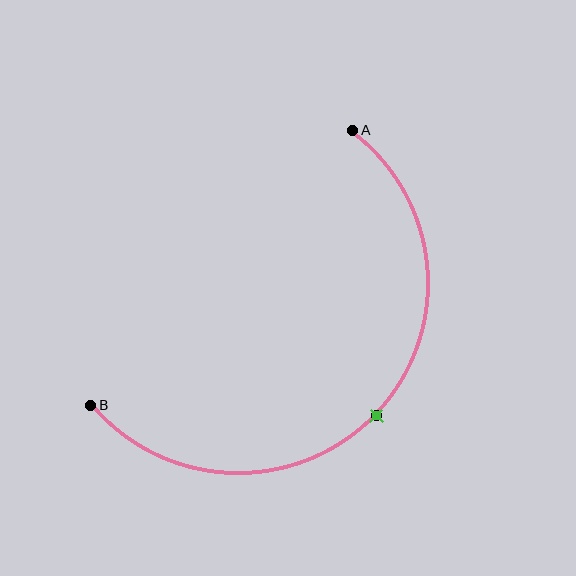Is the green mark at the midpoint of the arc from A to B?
Yes. The green mark lies on the arc at equal arc-length from both A and B — it is the arc midpoint.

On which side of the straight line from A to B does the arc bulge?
The arc bulges below and to the right of the straight line connecting A and B.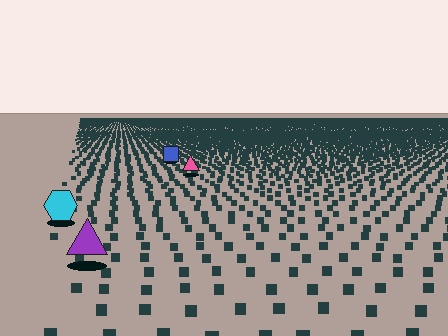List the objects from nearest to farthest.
From nearest to farthest: the purple triangle, the cyan hexagon, the pink triangle, the blue square.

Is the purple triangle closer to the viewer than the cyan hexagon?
Yes. The purple triangle is closer — you can tell from the texture gradient: the ground texture is coarser near it.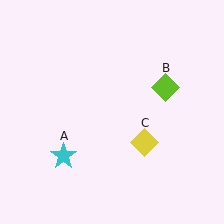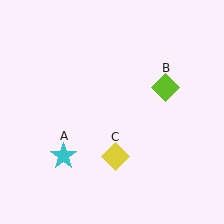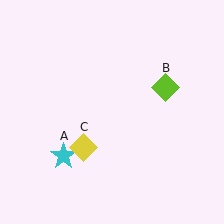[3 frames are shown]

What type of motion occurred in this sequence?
The yellow diamond (object C) rotated clockwise around the center of the scene.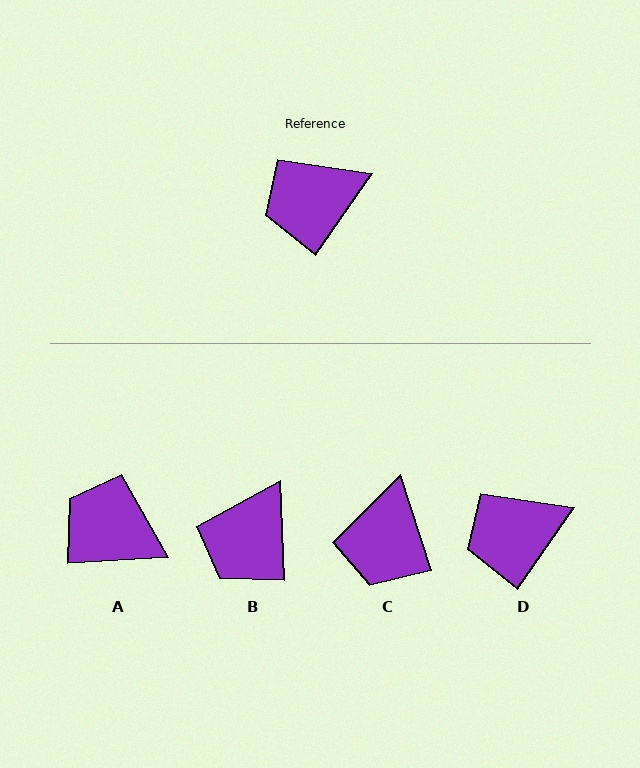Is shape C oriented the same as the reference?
No, it is off by about 53 degrees.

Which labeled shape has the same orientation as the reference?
D.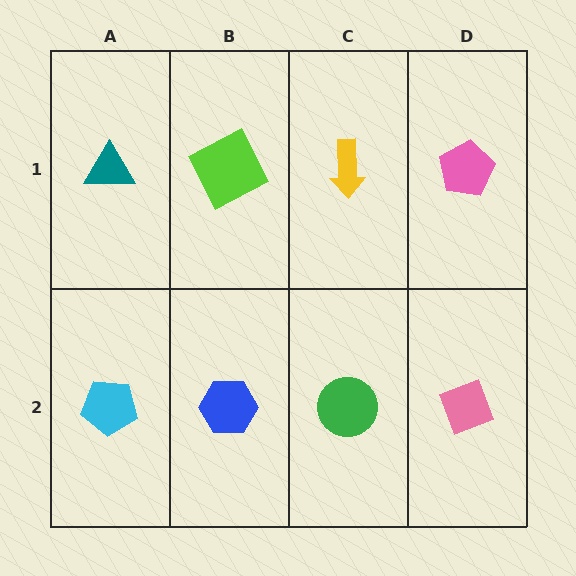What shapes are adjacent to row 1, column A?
A cyan pentagon (row 2, column A), a lime square (row 1, column B).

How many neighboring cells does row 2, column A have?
2.